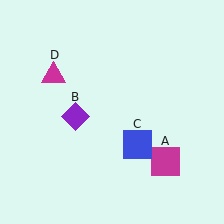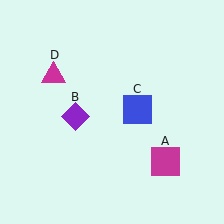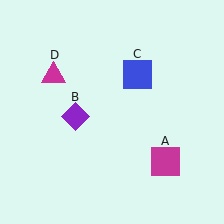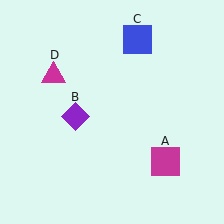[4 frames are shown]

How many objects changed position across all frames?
1 object changed position: blue square (object C).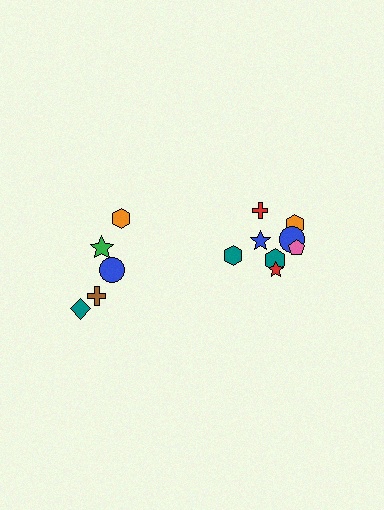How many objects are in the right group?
There are 8 objects.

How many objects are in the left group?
There are 5 objects.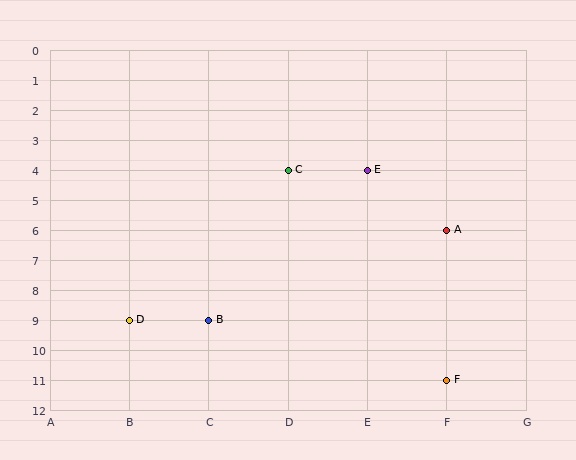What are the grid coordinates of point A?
Point A is at grid coordinates (F, 6).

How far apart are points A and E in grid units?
Points A and E are 1 column and 2 rows apart (about 2.2 grid units diagonally).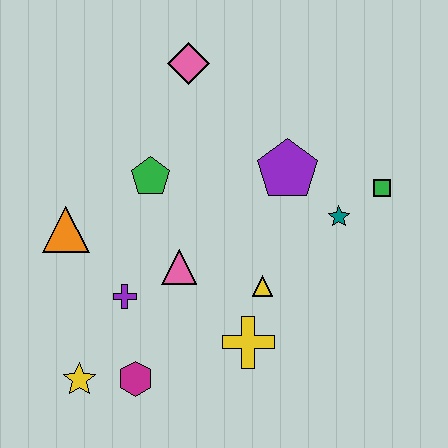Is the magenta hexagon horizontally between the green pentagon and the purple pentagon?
No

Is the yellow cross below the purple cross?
Yes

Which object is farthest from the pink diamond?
The yellow star is farthest from the pink diamond.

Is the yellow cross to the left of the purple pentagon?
Yes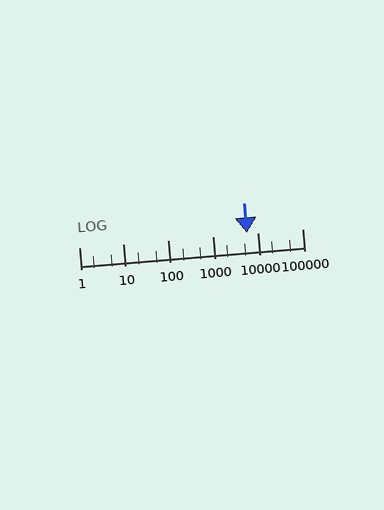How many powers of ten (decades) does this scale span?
The scale spans 5 decades, from 1 to 100000.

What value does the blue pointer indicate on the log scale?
The pointer indicates approximately 5800.